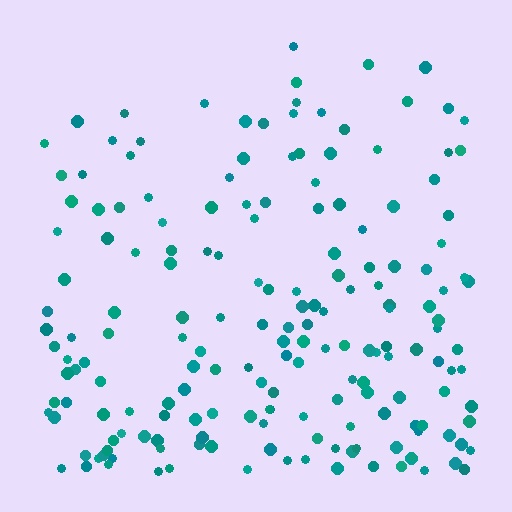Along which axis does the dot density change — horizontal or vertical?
Vertical.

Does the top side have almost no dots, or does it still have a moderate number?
Still a moderate number, just noticeably fewer than the bottom.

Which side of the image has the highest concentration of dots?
The bottom.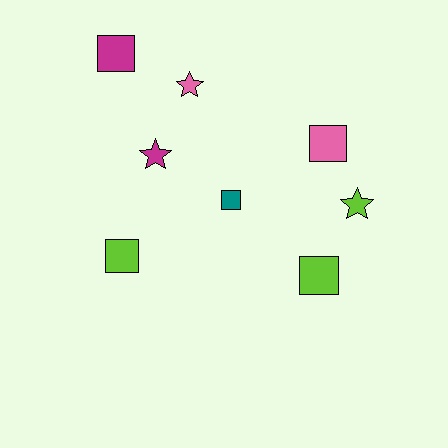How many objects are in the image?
There are 8 objects.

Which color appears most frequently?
Lime, with 3 objects.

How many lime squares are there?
There are 2 lime squares.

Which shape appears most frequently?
Square, with 5 objects.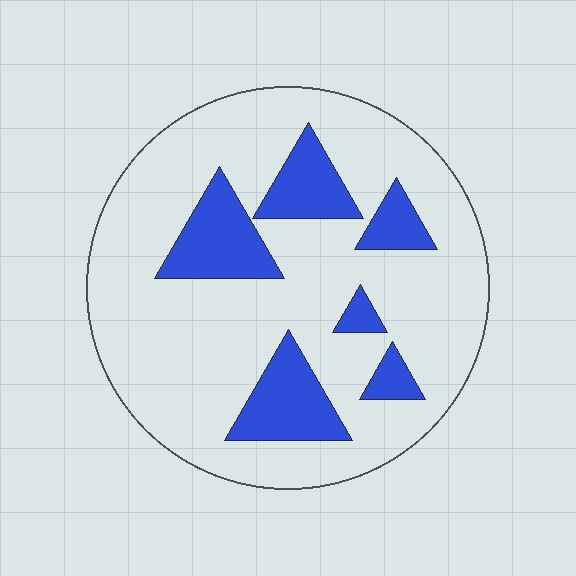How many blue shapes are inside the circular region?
6.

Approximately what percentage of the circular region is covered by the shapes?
Approximately 20%.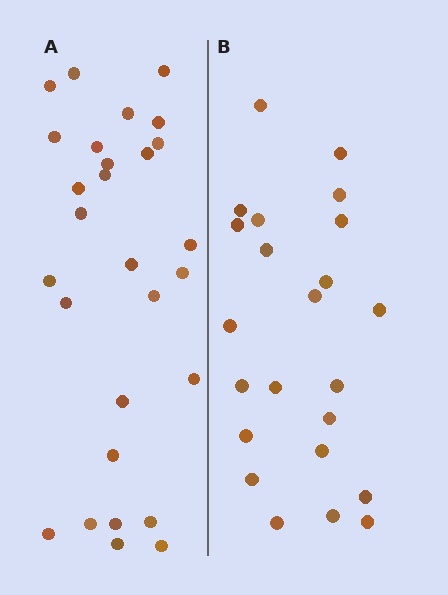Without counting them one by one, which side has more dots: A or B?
Region A (the left region) has more dots.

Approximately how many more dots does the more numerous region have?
Region A has about 5 more dots than region B.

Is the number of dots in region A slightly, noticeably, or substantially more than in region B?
Region A has only slightly more — the two regions are fairly close. The ratio is roughly 1.2 to 1.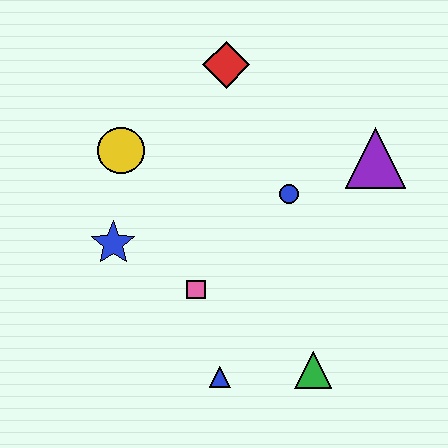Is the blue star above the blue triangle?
Yes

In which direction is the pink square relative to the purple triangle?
The pink square is to the left of the purple triangle.